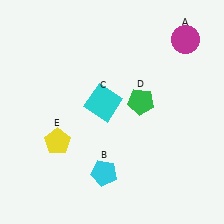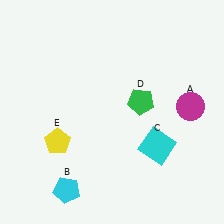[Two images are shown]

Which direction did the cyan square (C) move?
The cyan square (C) moved right.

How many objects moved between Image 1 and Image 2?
3 objects moved between the two images.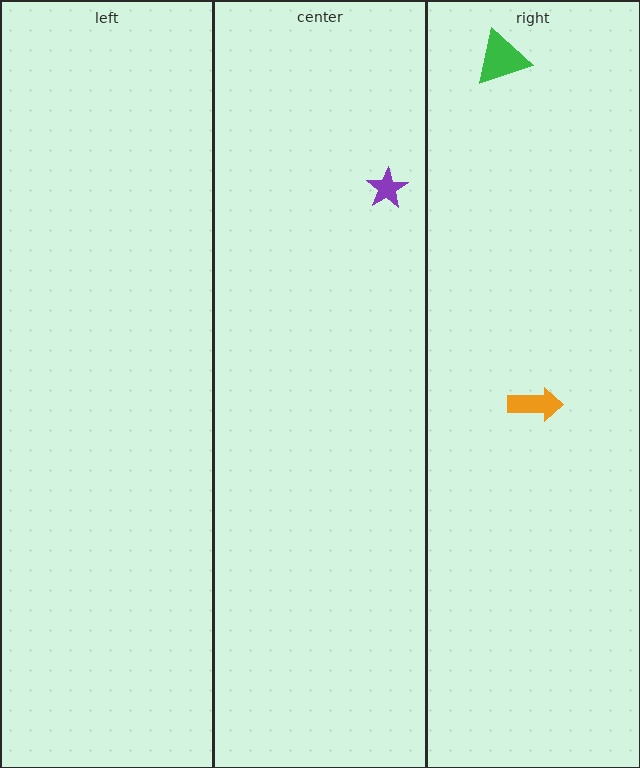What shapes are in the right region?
The green triangle, the orange arrow.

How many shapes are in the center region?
1.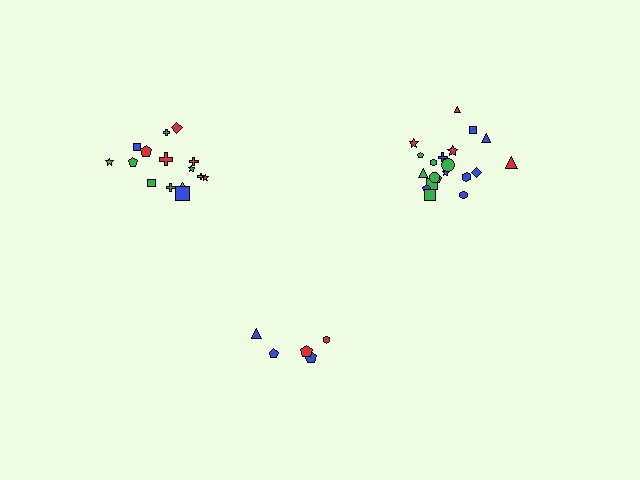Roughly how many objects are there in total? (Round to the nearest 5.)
Roughly 40 objects in total.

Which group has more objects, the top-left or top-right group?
The top-right group.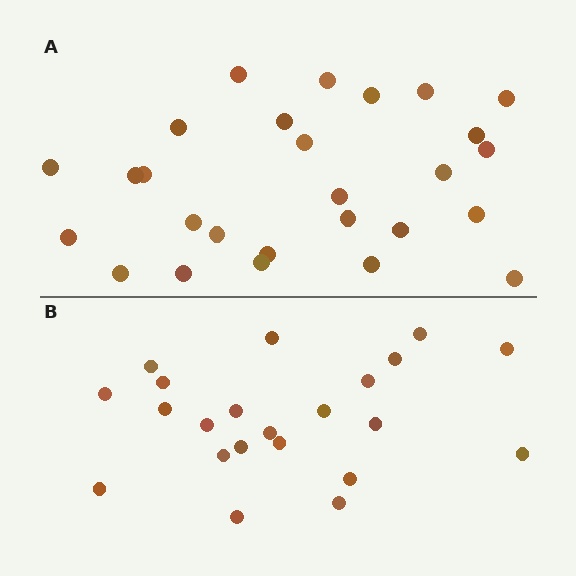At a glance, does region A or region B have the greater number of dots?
Region A (the top region) has more dots.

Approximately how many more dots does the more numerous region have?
Region A has about 5 more dots than region B.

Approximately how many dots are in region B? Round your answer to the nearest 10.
About 20 dots. (The exact count is 22, which rounds to 20.)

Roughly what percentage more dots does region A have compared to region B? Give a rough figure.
About 25% more.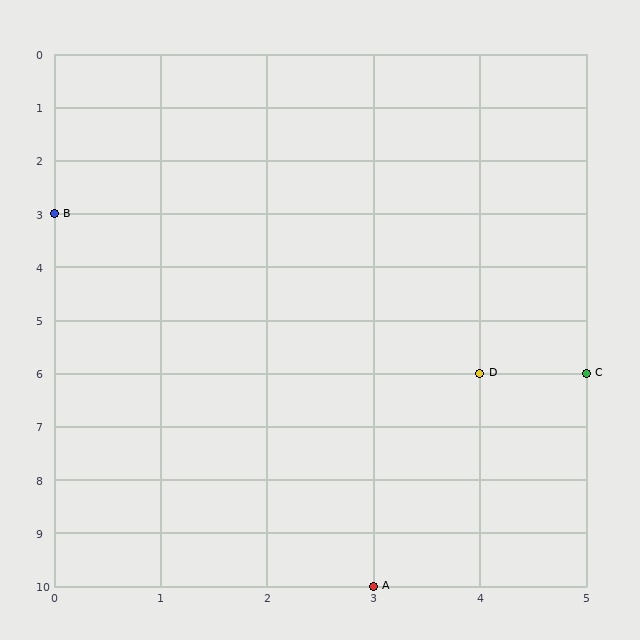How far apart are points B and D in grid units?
Points B and D are 4 columns and 3 rows apart (about 5.0 grid units diagonally).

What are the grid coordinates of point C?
Point C is at grid coordinates (5, 6).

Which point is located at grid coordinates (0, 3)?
Point B is at (0, 3).